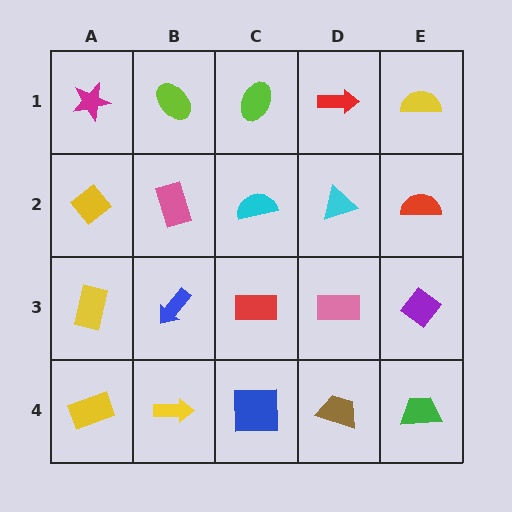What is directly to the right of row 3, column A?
A blue arrow.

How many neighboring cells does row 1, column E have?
2.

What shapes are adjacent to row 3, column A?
A yellow diamond (row 2, column A), a yellow rectangle (row 4, column A), a blue arrow (row 3, column B).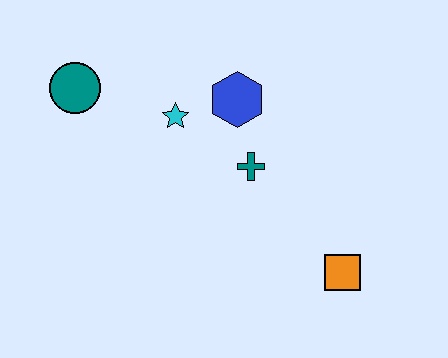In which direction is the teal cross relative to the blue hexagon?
The teal cross is below the blue hexagon.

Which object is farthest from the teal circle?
The orange square is farthest from the teal circle.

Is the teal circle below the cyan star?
No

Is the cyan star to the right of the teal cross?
No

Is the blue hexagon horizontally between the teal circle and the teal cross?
Yes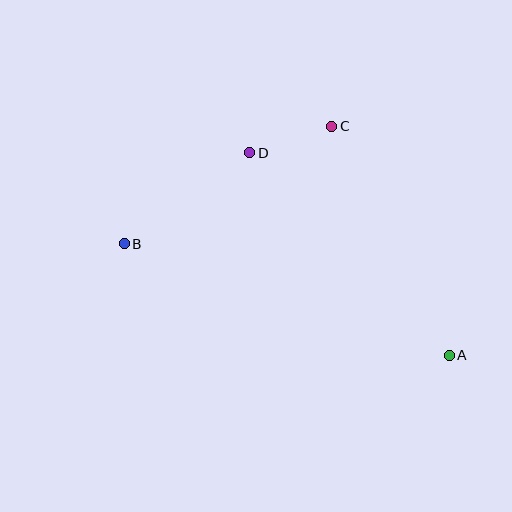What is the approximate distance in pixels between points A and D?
The distance between A and D is approximately 284 pixels.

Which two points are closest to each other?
Points C and D are closest to each other.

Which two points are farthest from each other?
Points A and B are farthest from each other.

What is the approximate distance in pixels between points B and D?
The distance between B and D is approximately 155 pixels.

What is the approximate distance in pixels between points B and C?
The distance between B and C is approximately 238 pixels.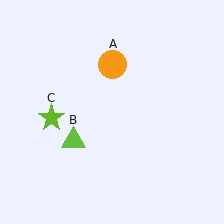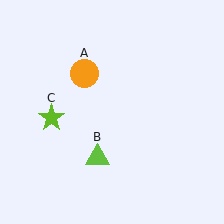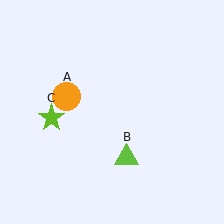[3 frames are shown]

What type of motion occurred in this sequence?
The orange circle (object A), lime triangle (object B) rotated counterclockwise around the center of the scene.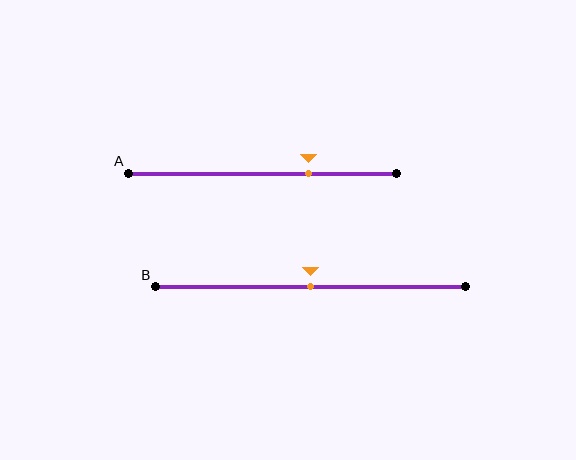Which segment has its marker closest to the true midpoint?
Segment B has its marker closest to the true midpoint.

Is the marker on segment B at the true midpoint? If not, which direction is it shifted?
Yes, the marker on segment B is at the true midpoint.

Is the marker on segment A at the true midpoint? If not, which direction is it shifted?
No, the marker on segment A is shifted to the right by about 17% of the segment length.